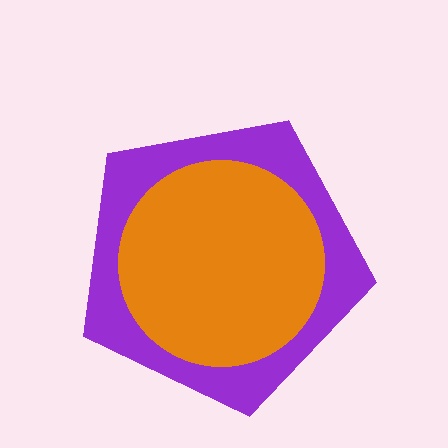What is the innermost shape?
The orange circle.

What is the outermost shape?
The purple pentagon.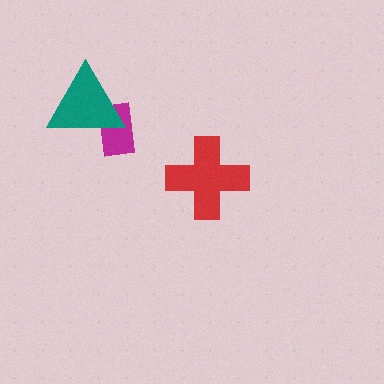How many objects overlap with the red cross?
0 objects overlap with the red cross.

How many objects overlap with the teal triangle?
1 object overlaps with the teal triangle.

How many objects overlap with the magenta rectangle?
1 object overlaps with the magenta rectangle.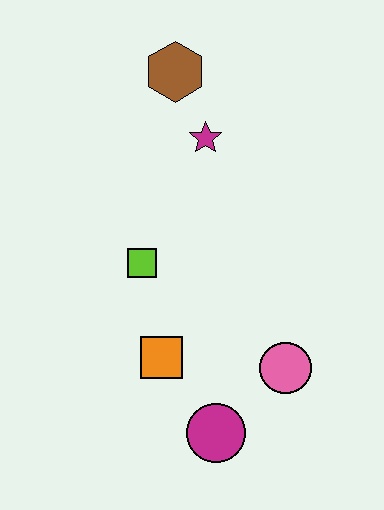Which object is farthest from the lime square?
The brown hexagon is farthest from the lime square.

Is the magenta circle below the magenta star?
Yes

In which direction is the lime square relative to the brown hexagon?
The lime square is below the brown hexagon.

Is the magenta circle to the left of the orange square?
No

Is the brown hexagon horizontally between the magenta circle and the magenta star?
No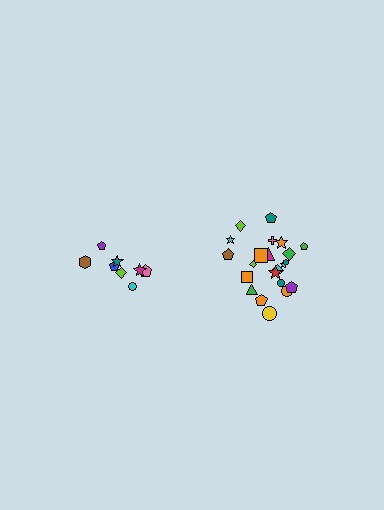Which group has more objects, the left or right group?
The right group.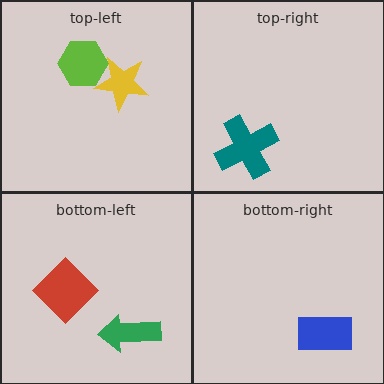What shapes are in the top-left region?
The yellow star, the lime hexagon.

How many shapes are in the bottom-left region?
2.